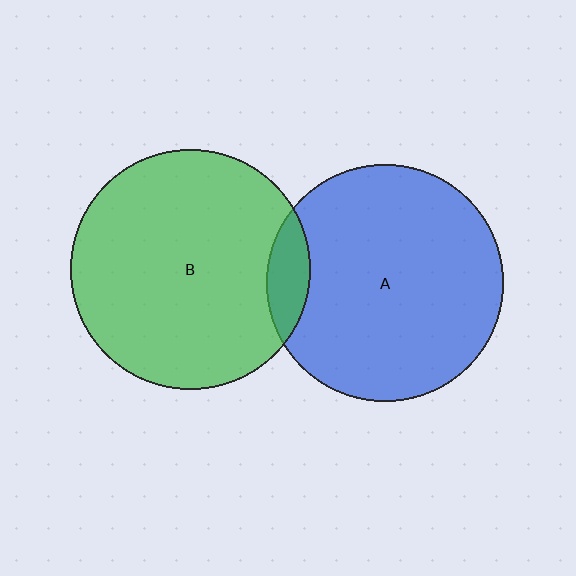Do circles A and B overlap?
Yes.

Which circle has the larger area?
Circle B (green).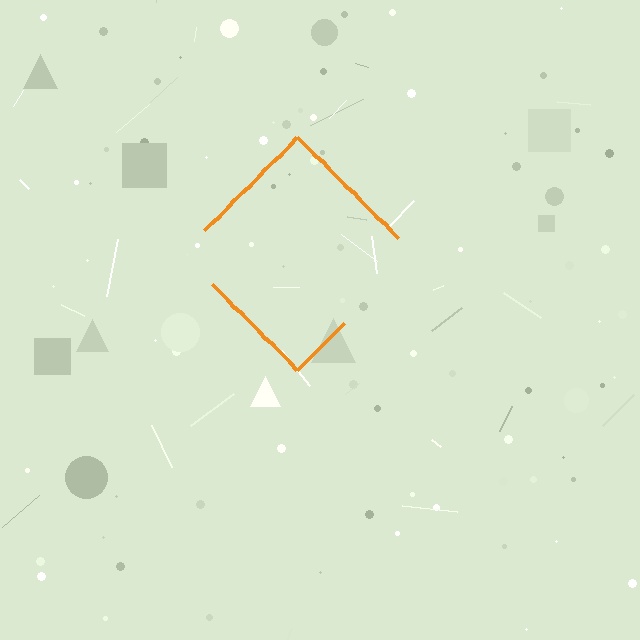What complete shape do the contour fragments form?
The contour fragments form a diamond.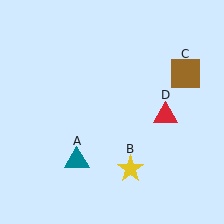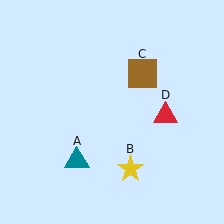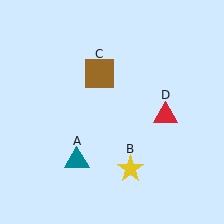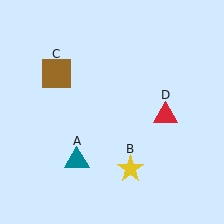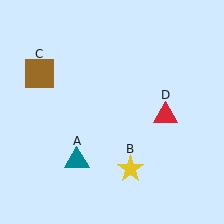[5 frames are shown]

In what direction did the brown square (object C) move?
The brown square (object C) moved left.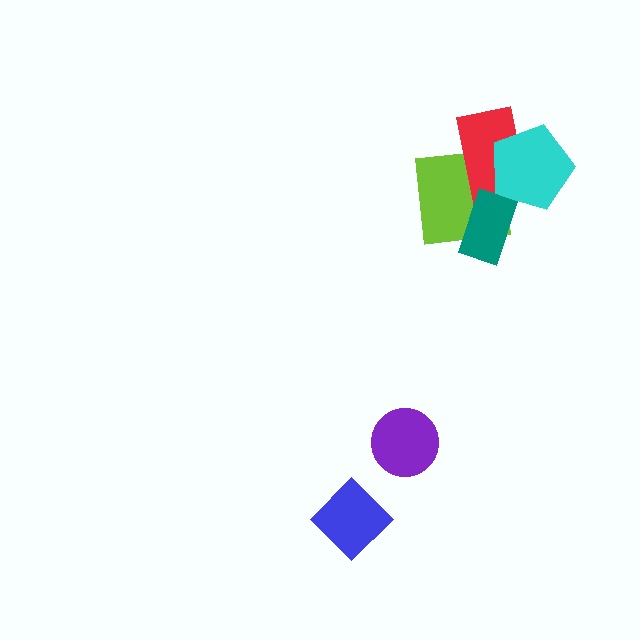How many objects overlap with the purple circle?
0 objects overlap with the purple circle.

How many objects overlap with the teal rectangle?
2 objects overlap with the teal rectangle.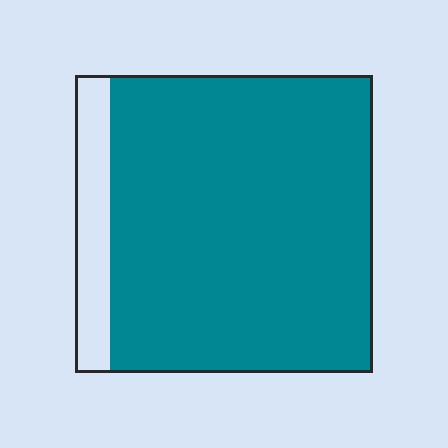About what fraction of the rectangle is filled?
About seven eighths (7/8).